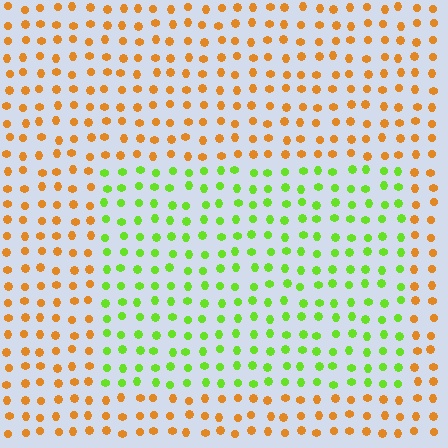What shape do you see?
I see a rectangle.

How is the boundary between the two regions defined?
The boundary is defined purely by a slight shift in hue (about 68 degrees). Spacing, size, and orientation are identical on both sides.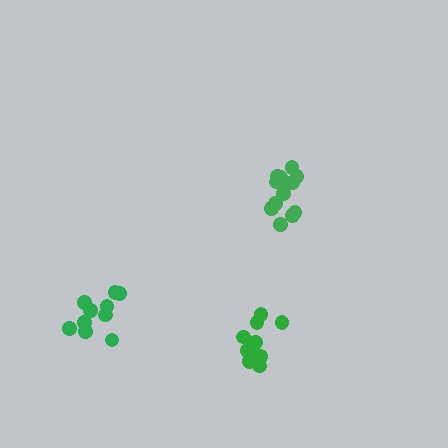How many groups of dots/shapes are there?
There are 3 groups.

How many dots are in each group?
Group 1: 13 dots, Group 2: 11 dots, Group 3: 10 dots (34 total).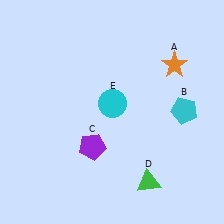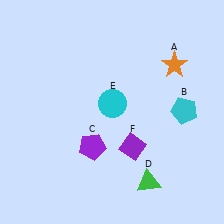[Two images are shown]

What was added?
A purple diamond (F) was added in Image 2.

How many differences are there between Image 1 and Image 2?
There is 1 difference between the two images.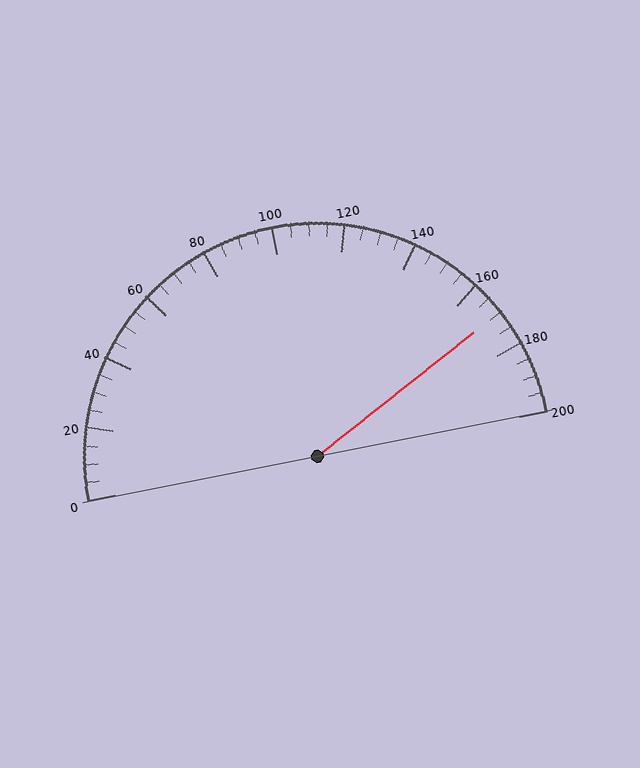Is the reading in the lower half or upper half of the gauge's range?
The reading is in the upper half of the range (0 to 200).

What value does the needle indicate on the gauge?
The needle indicates approximately 170.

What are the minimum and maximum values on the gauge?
The gauge ranges from 0 to 200.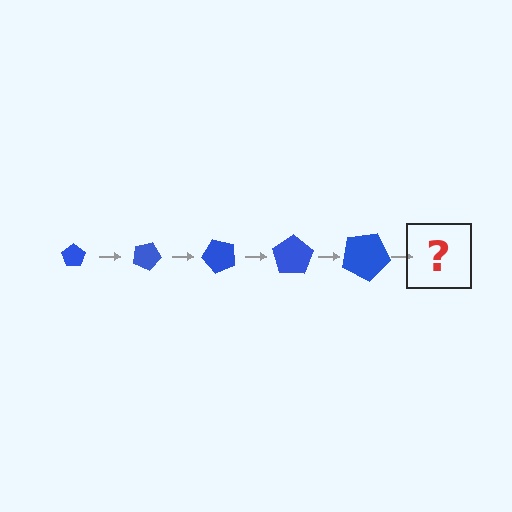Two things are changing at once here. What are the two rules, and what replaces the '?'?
The two rules are that the pentagon grows larger each step and it rotates 25 degrees each step. The '?' should be a pentagon, larger than the previous one and rotated 125 degrees from the start.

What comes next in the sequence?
The next element should be a pentagon, larger than the previous one and rotated 125 degrees from the start.